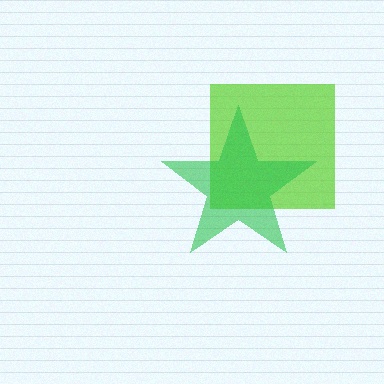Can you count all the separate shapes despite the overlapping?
Yes, there are 2 separate shapes.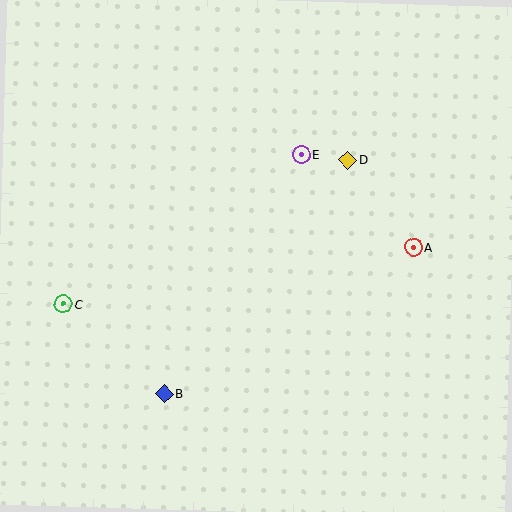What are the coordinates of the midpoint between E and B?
The midpoint between E and B is at (233, 274).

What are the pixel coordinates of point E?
Point E is at (301, 155).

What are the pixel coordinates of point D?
Point D is at (348, 160).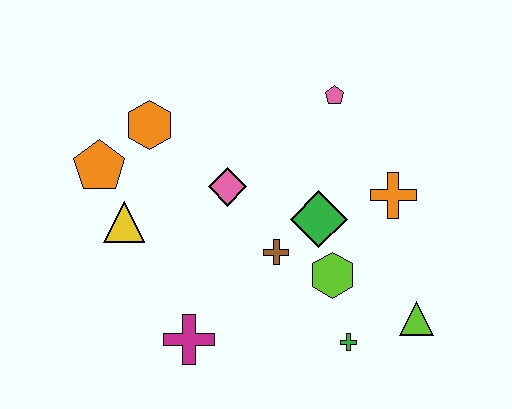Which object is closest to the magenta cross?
The brown cross is closest to the magenta cross.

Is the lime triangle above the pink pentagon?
No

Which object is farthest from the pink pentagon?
The magenta cross is farthest from the pink pentagon.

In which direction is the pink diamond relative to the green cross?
The pink diamond is above the green cross.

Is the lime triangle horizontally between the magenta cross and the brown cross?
No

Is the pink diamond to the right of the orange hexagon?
Yes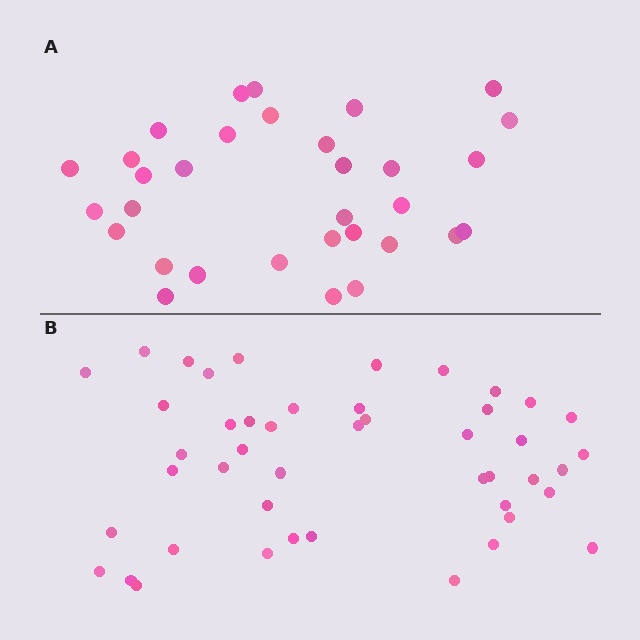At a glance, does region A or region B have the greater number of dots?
Region B (the bottom region) has more dots.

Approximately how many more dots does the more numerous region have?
Region B has approximately 15 more dots than region A.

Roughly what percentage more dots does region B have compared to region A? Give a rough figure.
About 45% more.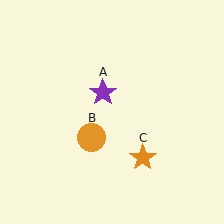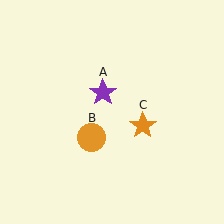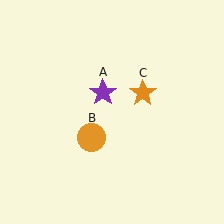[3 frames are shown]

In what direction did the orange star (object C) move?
The orange star (object C) moved up.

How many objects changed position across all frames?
1 object changed position: orange star (object C).